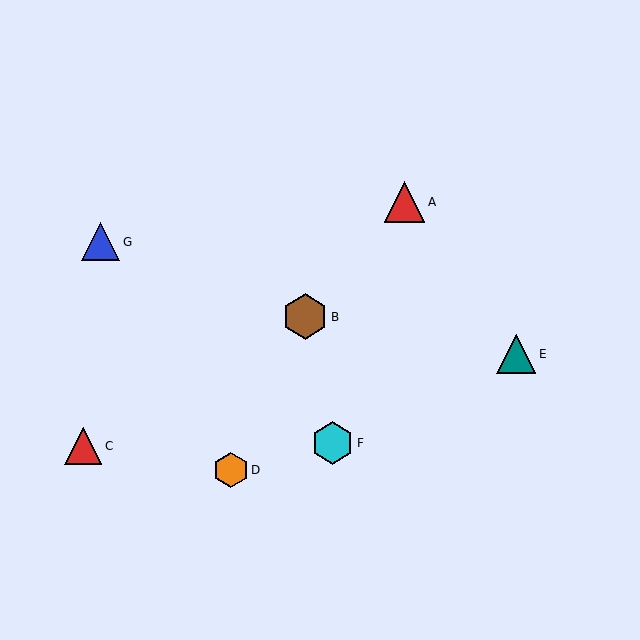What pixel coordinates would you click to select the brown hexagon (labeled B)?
Click at (305, 317) to select the brown hexagon B.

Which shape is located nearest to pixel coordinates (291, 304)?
The brown hexagon (labeled B) at (305, 317) is nearest to that location.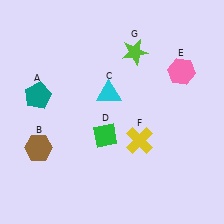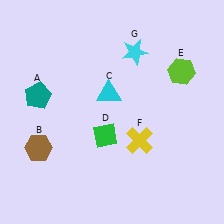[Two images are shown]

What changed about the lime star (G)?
In Image 1, G is lime. In Image 2, it changed to cyan.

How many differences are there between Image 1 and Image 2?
There are 2 differences between the two images.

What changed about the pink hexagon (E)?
In Image 1, E is pink. In Image 2, it changed to lime.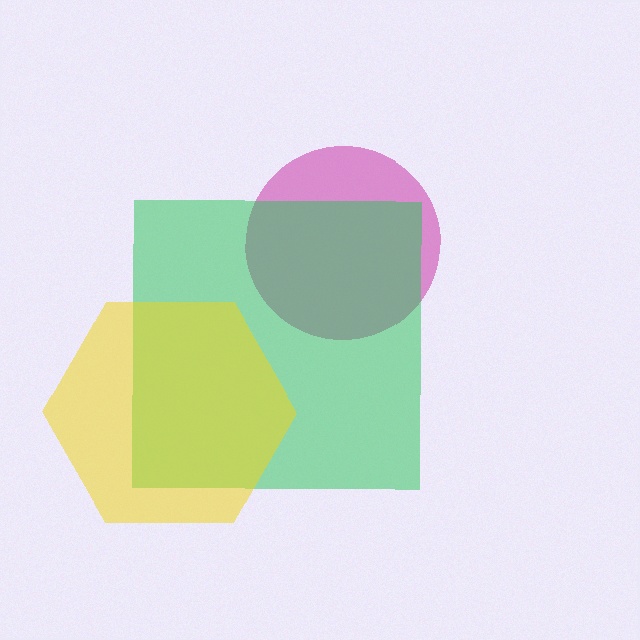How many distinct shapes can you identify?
There are 3 distinct shapes: a magenta circle, a green square, a yellow hexagon.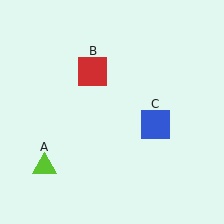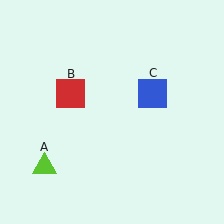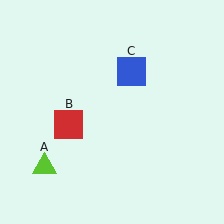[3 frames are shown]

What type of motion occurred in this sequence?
The red square (object B), blue square (object C) rotated counterclockwise around the center of the scene.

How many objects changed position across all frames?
2 objects changed position: red square (object B), blue square (object C).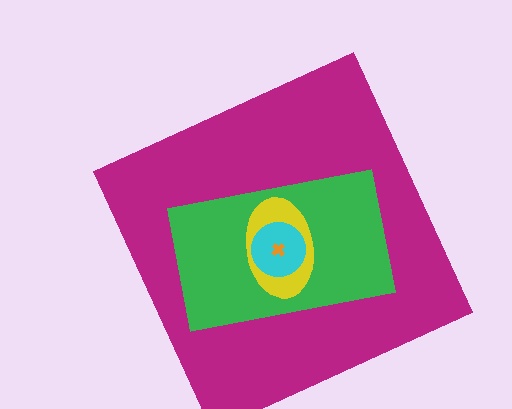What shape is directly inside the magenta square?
The green rectangle.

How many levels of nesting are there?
5.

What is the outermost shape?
The magenta square.